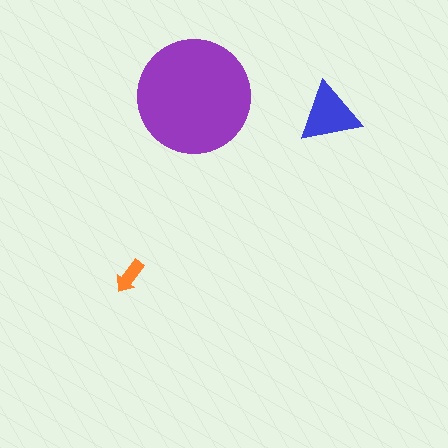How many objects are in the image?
There are 3 objects in the image.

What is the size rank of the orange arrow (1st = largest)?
3rd.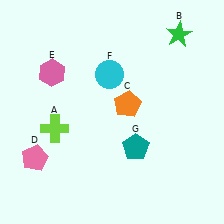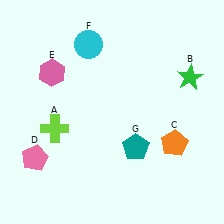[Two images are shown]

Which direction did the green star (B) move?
The green star (B) moved down.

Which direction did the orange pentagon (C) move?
The orange pentagon (C) moved right.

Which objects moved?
The objects that moved are: the green star (B), the orange pentagon (C), the cyan circle (F).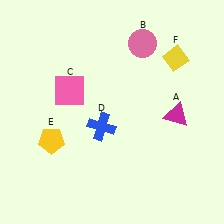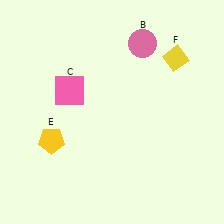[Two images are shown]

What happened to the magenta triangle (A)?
The magenta triangle (A) was removed in Image 2. It was in the bottom-right area of Image 1.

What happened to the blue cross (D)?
The blue cross (D) was removed in Image 2. It was in the bottom-left area of Image 1.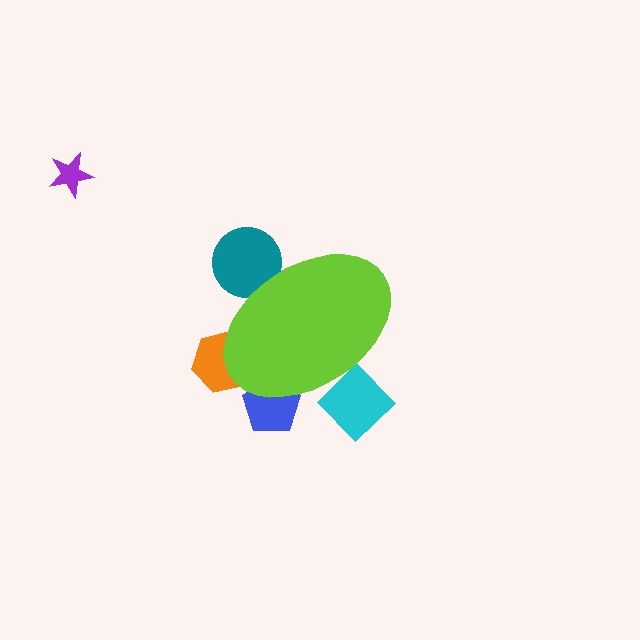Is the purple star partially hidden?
No, the purple star is fully visible.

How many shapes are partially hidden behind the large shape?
4 shapes are partially hidden.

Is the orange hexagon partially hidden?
Yes, the orange hexagon is partially hidden behind the lime ellipse.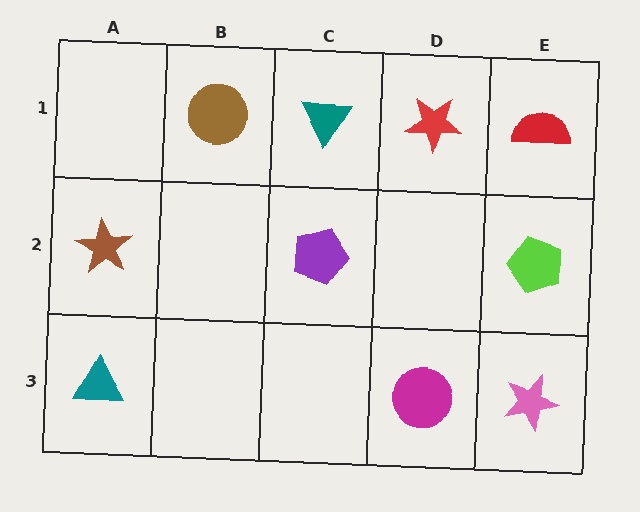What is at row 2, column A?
A brown star.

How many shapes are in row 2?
3 shapes.